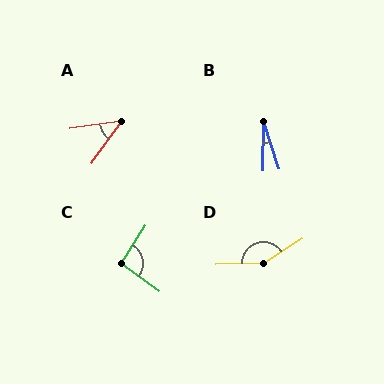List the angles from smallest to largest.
B (19°), A (46°), C (94°), D (149°).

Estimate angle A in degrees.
Approximately 46 degrees.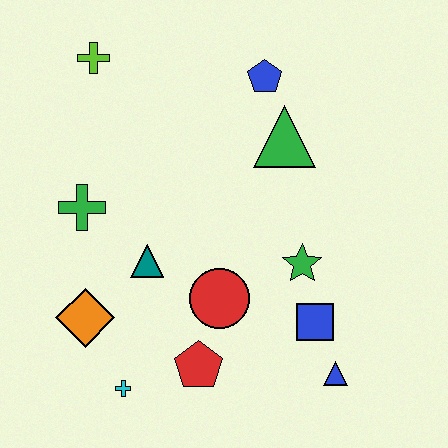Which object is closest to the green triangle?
The blue pentagon is closest to the green triangle.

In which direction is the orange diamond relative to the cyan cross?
The orange diamond is above the cyan cross.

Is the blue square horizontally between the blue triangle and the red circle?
Yes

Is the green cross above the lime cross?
No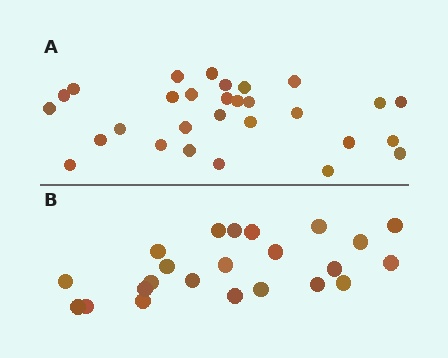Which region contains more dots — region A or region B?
Region A (the top region) has more dots.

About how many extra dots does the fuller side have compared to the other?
Region A has about 6 more dots than region B.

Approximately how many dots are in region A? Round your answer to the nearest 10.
About 30 dots. (The exact count is 29, which rounds to 30.)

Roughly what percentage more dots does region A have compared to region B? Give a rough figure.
About 25% more.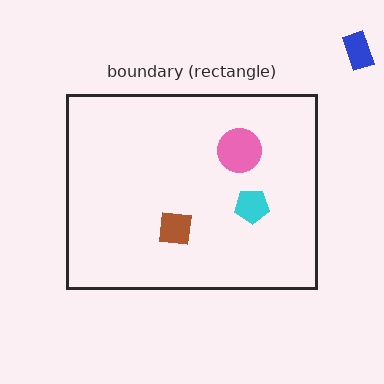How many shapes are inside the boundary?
3 inside, 1 outside.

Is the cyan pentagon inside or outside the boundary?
Inside.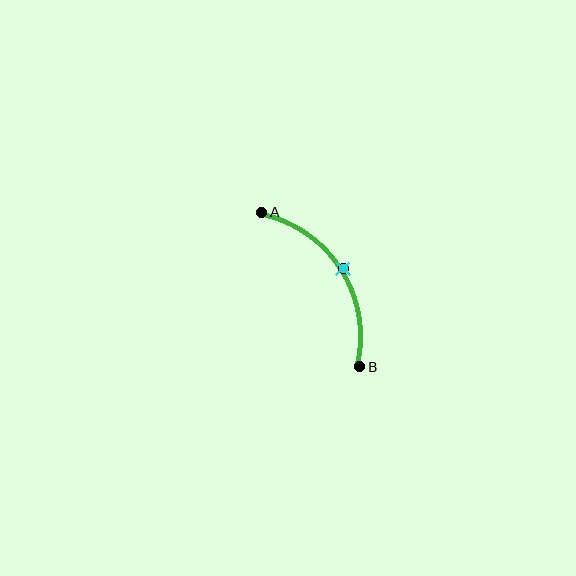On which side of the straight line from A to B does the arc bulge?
The arc bulges to the right of the straight line connecting A and B.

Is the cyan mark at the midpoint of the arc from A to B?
Yes. The cyan mark lies on the arc at equal arc-length from both A and B — it is the arc midpoint.